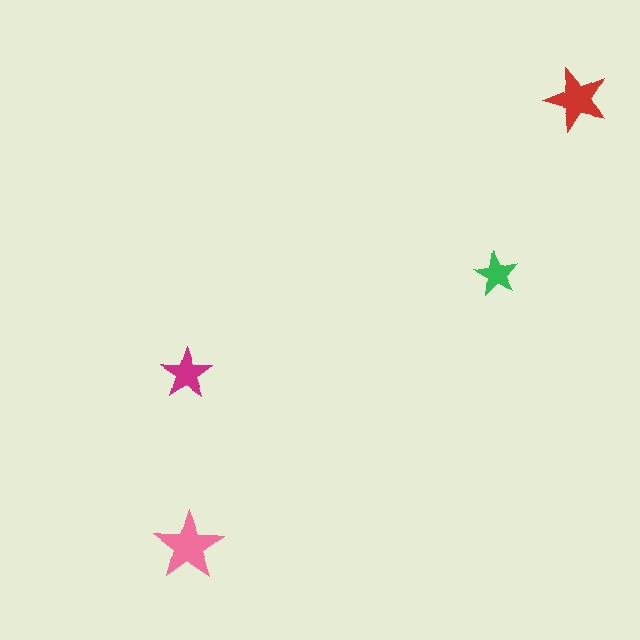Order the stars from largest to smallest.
the pink one, the red one, the magenta one, the green one.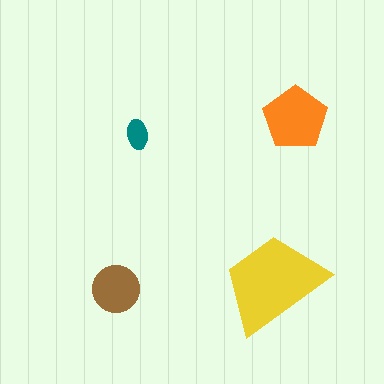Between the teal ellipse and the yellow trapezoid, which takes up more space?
The yellow trapezoid.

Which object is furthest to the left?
The brown circle is leftmost.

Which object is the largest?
The yellow trapezoid.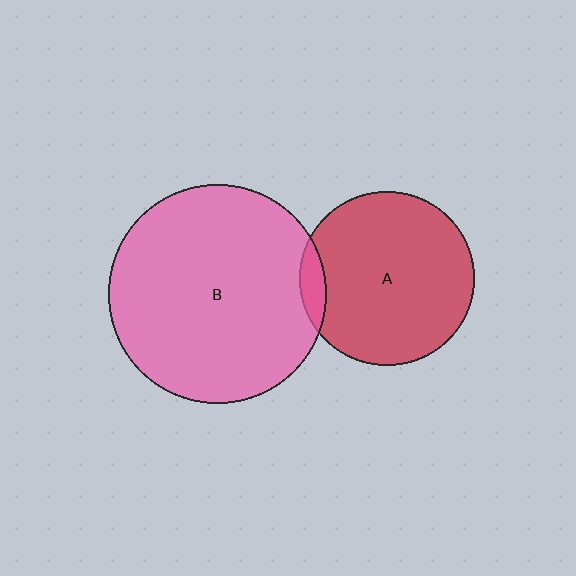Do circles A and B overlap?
Yes.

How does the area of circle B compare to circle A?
Approximately 1.6 times.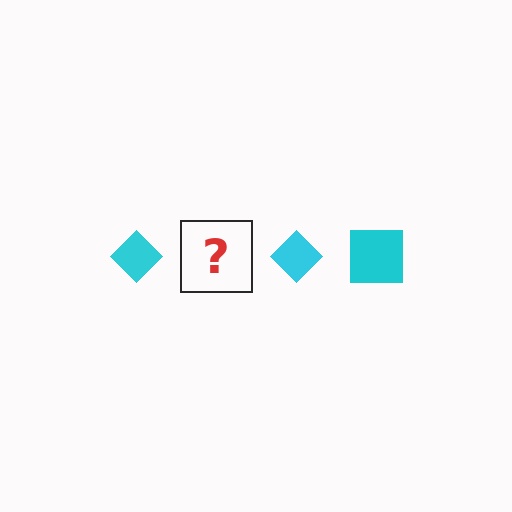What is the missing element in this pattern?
The missing element is a cyan square.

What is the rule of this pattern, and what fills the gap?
The rule is that the pattern cycles through diamond, square shapes in cyan. The gap should be filled with a cyan square.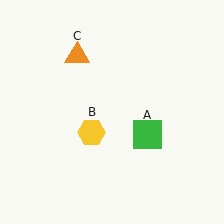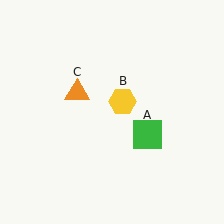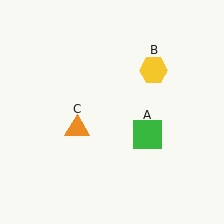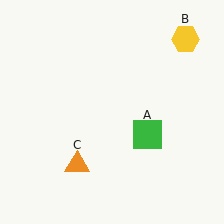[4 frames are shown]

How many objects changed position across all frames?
2 objects changed position: yellow hexagon (object B), orange triangle (object C).